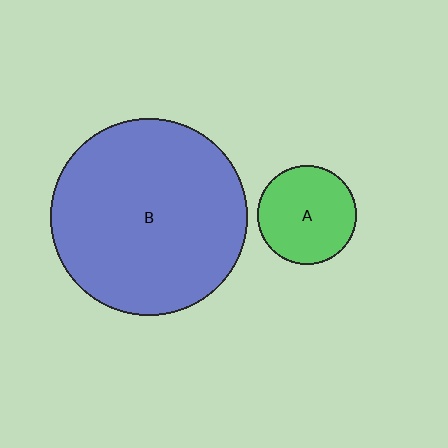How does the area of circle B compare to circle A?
Approximately 3.9 times.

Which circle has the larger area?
Circle B (blue).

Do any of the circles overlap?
No, none of the circles overlap.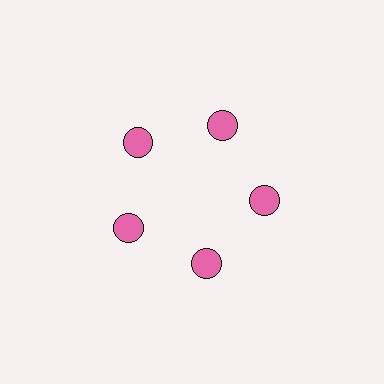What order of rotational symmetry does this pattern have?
This pattern has 5-fold rotational symmetry.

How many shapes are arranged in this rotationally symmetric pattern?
There are 5 shapes, arranged in 5 groups of 1.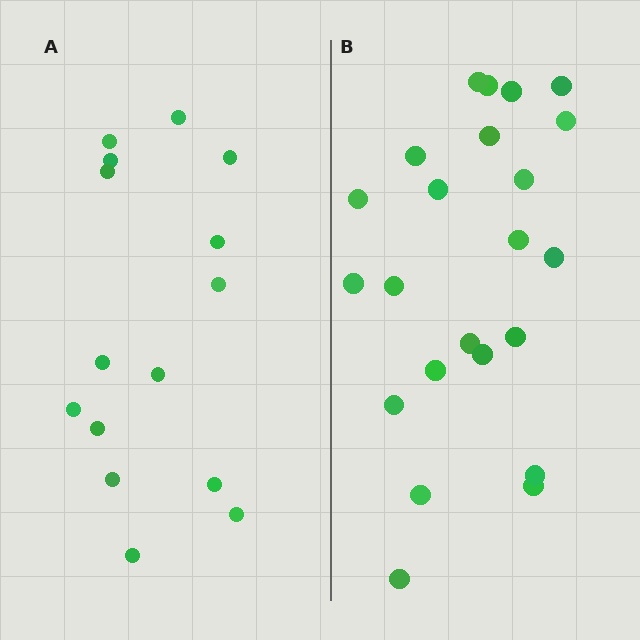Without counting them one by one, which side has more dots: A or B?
Region B (the right region) has more dots.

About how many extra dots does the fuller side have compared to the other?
Region B has roughly 8 or so more dots than region A.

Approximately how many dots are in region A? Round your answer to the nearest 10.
About 20 dots. (The exact count is 15, which rounds to 20.)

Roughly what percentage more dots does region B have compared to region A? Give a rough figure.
About 55% more.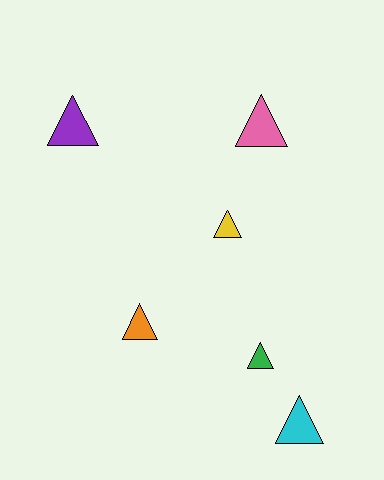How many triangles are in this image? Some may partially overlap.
There are 6 triangles.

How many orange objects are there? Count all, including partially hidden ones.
There is 1 orange object.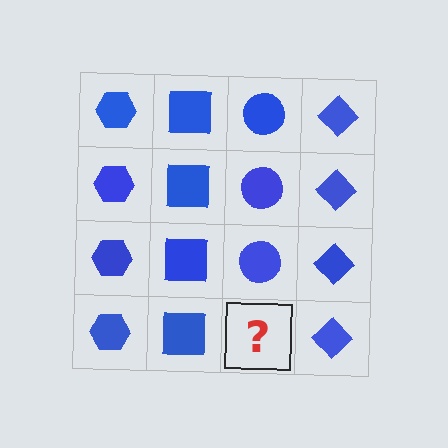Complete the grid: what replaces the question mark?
The question mark should be replaced with a blue circle.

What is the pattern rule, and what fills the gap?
The rule is that each column has a consistent shape. The gap should be filled with a blue circle.